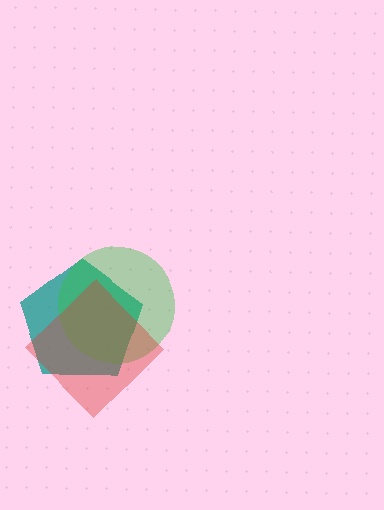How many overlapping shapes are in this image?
There are 3 overlapping shapes in the image.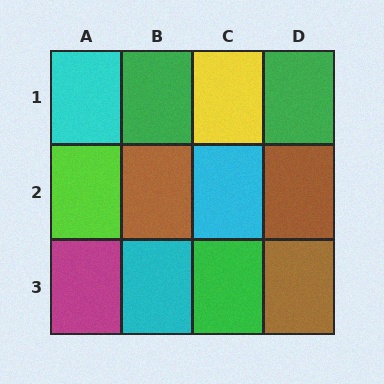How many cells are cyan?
3 cells are cyan.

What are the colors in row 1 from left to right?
Cyan, green, yellow, green.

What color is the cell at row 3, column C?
Green.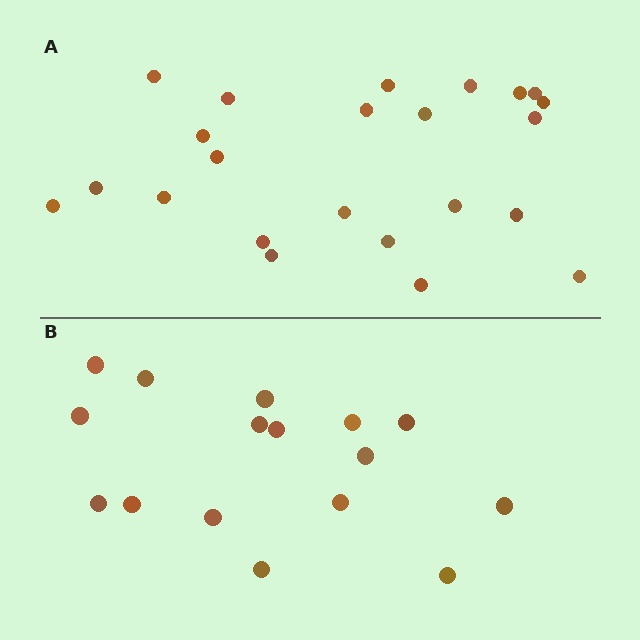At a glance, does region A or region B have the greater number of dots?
Region A (the top region) has more dots.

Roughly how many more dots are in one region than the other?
Region A has roughly 8 or so more dots than region B.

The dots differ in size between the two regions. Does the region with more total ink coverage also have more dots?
No. Region B has more total ink coverage because its dots are larger, but region A actually contains more individual dots. Total area can be misleading — the number of items is what matters here.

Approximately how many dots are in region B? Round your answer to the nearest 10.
About 20 dots. (The exact count is 16, which rounds to 20.)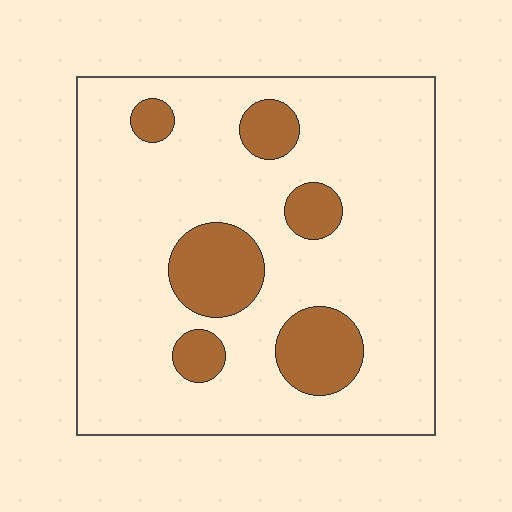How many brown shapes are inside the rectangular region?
6.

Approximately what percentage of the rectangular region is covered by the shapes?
Approximately 20%.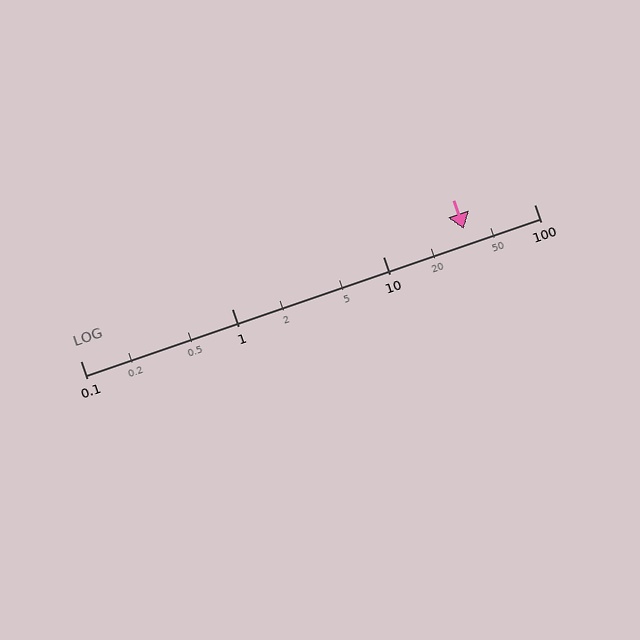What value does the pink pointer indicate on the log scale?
The pointer indicates approximately 34.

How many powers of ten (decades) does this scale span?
The scale spans 3 decades, from 0.1 to 100.